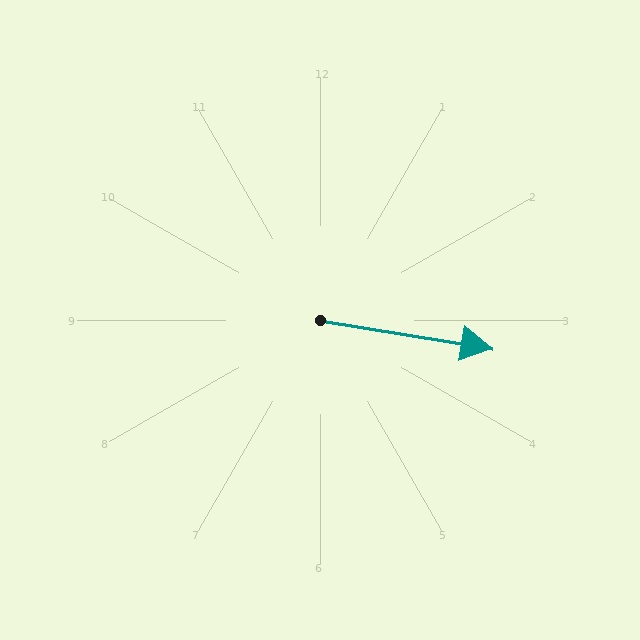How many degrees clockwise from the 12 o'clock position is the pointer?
Approximately 99 degrees.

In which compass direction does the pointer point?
East.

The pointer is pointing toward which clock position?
Roughly 3 o'clock.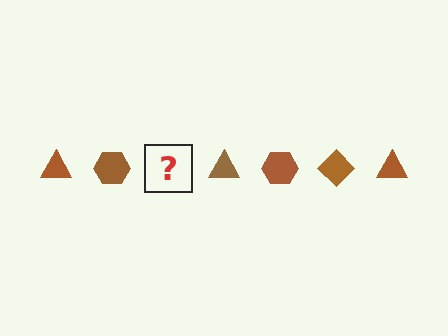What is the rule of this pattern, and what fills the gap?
The rule is that the pattern cycles through triangle, hexagon, diamond shapes in brown. The gap should be filled with a brown diamond.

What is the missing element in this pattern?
The missing element is a brown diamond.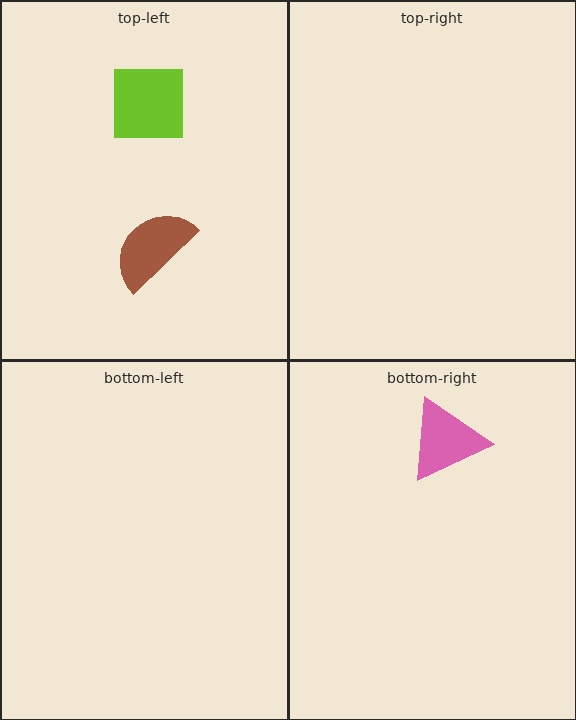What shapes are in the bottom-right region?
The pink triangle.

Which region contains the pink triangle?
The bottom-right region.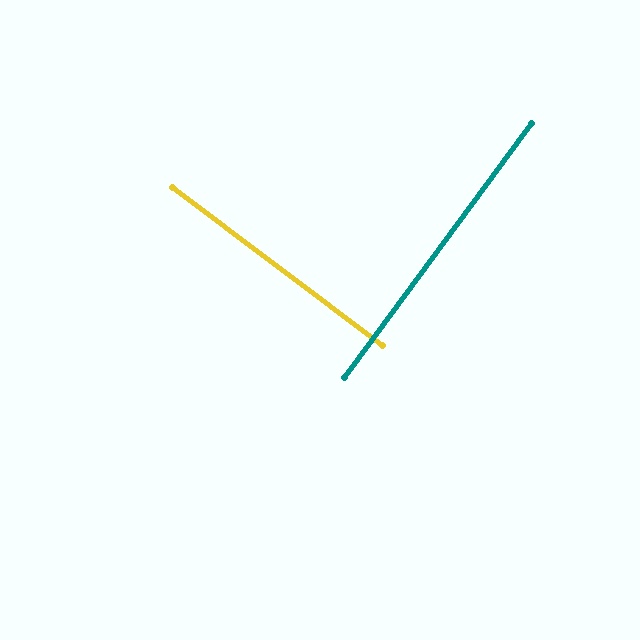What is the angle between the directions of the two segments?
Approximately 89 degrees.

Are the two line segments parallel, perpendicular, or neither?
Perpendicular — they meet at approximately 89°.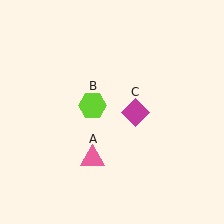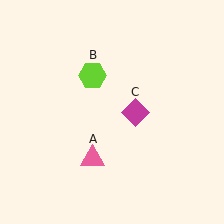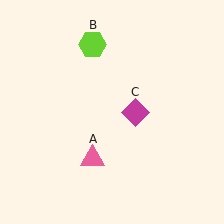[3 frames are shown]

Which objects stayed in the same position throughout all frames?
Pink triangle (object A) and magenta diamond (object C) remained stationary.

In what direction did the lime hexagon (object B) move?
The lime hexagon (object B) moved up.